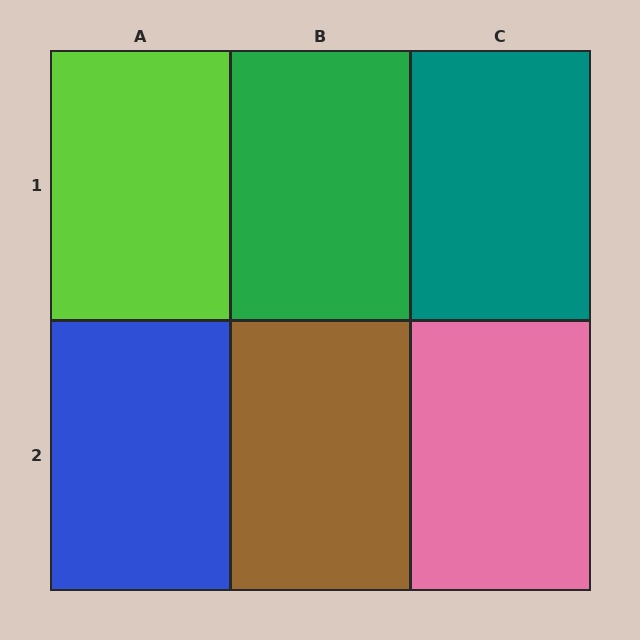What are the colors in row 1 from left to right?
Lime, green, teal.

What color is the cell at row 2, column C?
Pink.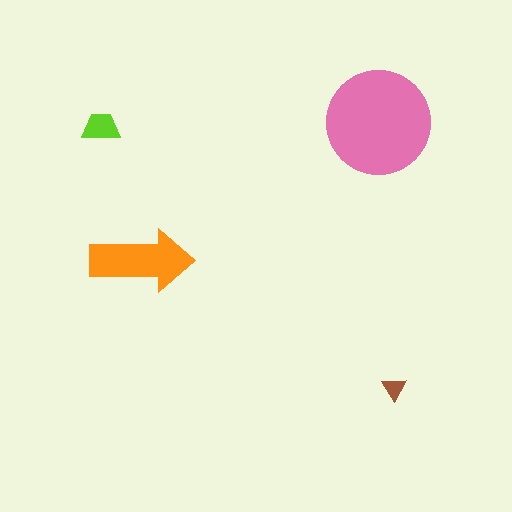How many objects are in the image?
There are 4 objects in the image.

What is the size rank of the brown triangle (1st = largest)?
4th.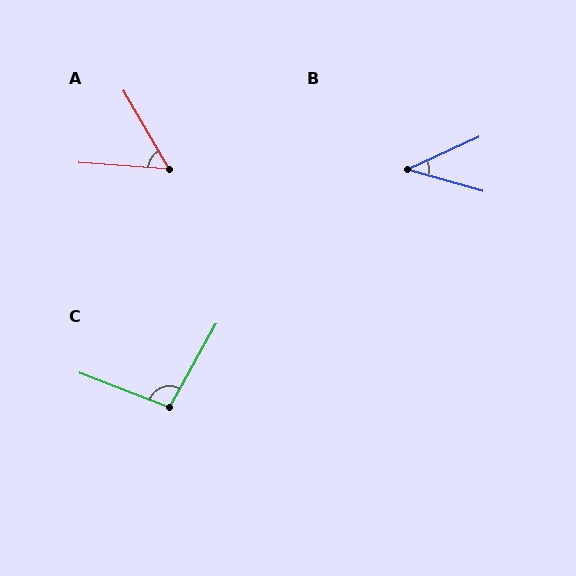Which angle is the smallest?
B, at approximately 40 degrees.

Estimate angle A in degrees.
Approximately 56 degrees.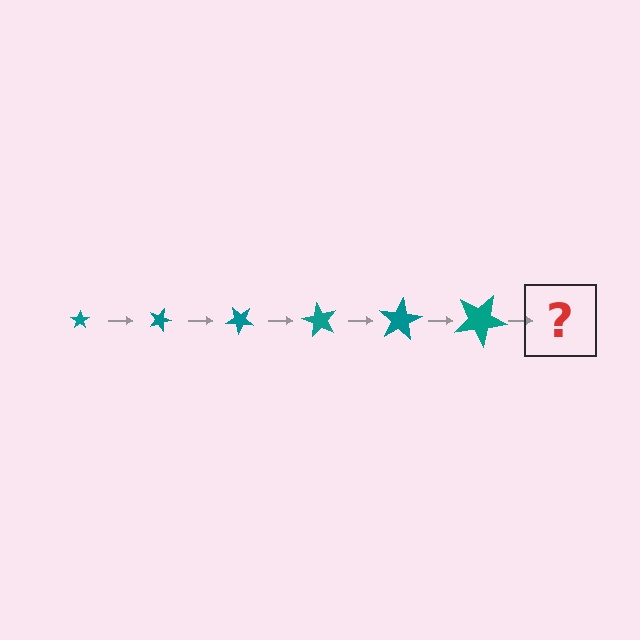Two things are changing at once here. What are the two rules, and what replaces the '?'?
The two rules are that the star grows larger each step and it rotates 20 degrees each step. The '?' should be a star, larger than the previous one and rotated 120 degrees from the start.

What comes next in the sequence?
The next element should be a star, larger than the previous one and rotated 120 degrees from the start.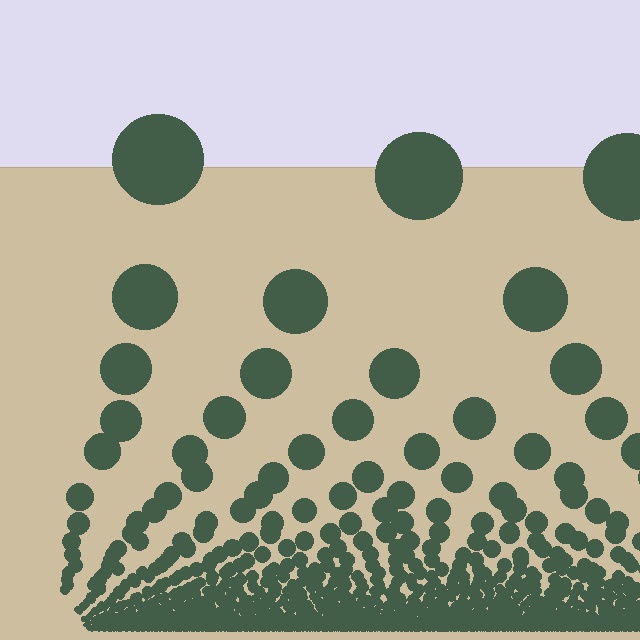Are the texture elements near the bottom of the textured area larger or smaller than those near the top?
Smaller. The gradient is inverted — elements near the bottom are smaller and denser.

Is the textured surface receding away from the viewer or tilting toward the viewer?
The surface appears to tilt toward the viewer. Texture elements get larger and sparser toward the top.